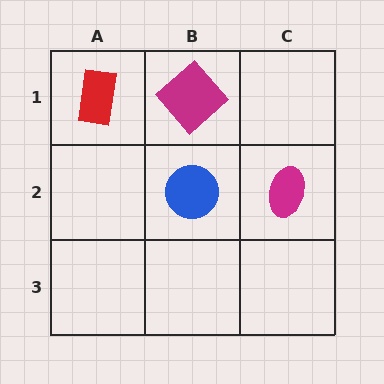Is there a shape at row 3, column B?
No, that cell is empty.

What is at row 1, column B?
A magenta diamond.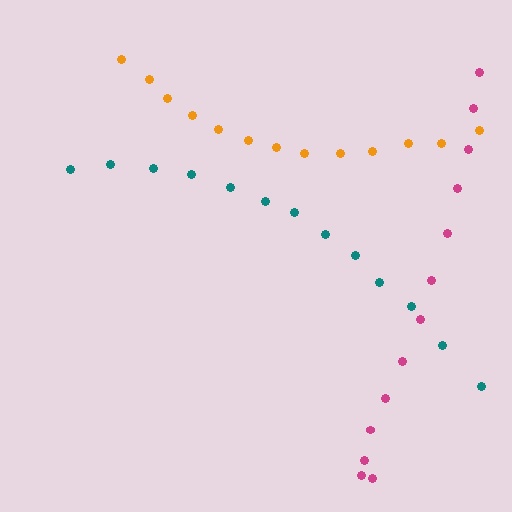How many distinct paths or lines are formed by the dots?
There are 3 distinct paths.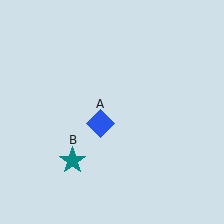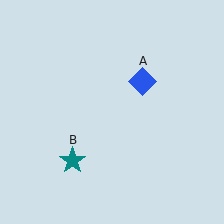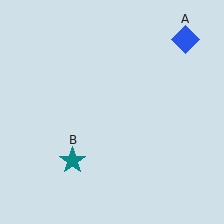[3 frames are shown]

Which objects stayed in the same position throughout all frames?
Teal star (object B) remained stationary.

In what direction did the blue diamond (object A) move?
The blue diamond (object A) moved up and to the right.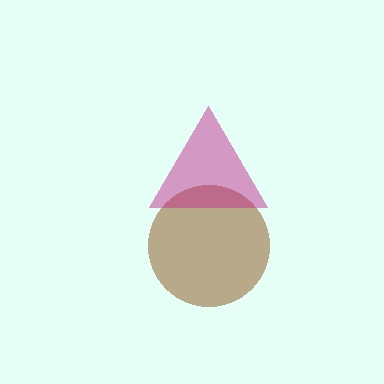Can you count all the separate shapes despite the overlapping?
Yes, there are 2 separate shapes.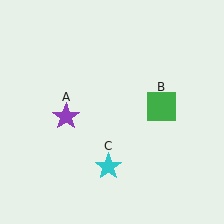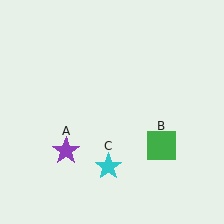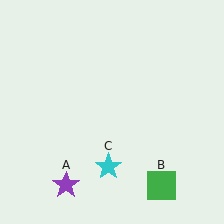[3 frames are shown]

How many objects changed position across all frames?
2 objects changed position: purple star (object A), green square (object B).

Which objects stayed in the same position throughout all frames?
Cyan star (object C) remained stationary.